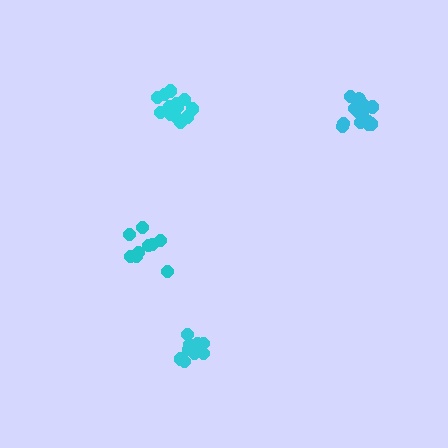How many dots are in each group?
Group 1: 13 dots, Group 2: 9 dots, Group 3: 14 dots, Group 4: 12 dots (48 total).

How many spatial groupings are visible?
There are 4 spatial groupings.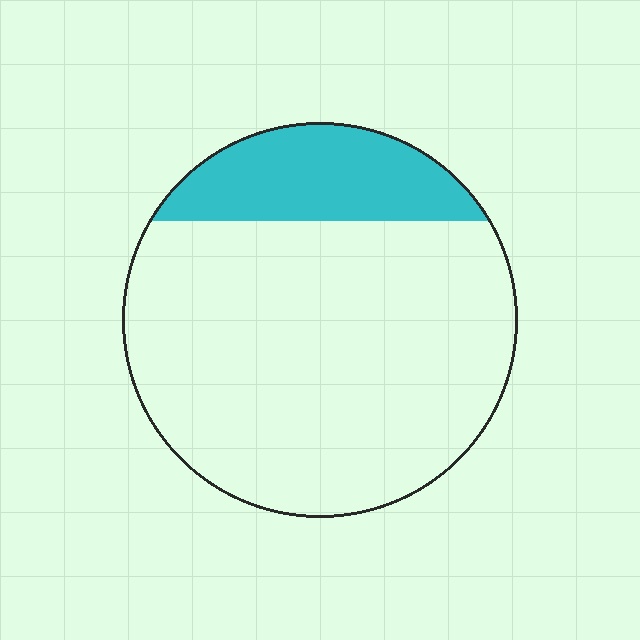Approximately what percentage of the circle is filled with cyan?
Approximately 20%.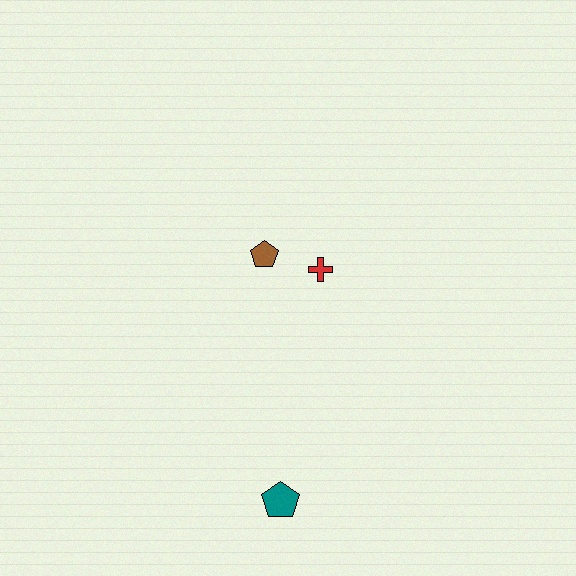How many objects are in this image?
There are 3 objects.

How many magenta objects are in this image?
There are no magenta objects.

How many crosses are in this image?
There is 1 cross.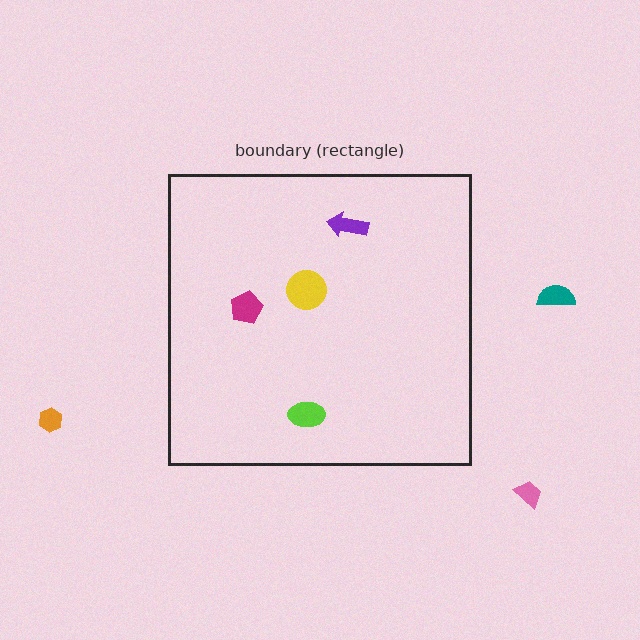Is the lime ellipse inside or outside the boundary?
Inside.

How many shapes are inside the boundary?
4 inside, 3 outside.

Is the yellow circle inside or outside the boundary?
Inside.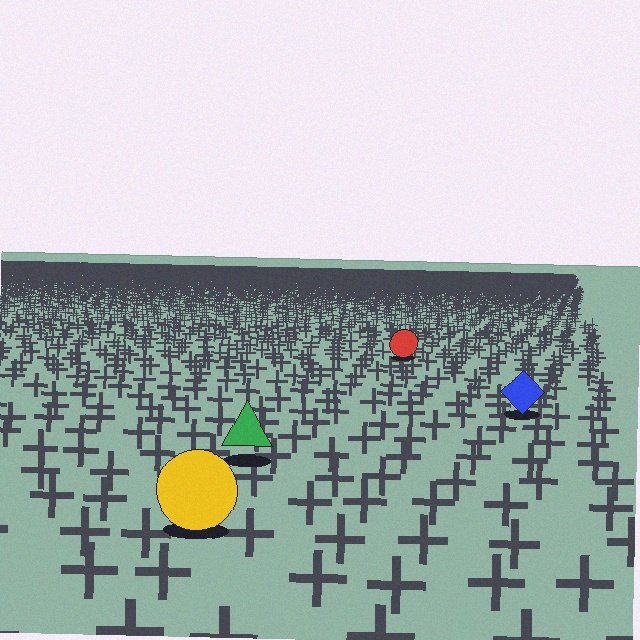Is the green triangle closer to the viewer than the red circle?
Yes. The green triangle is closer — you can tell from the texture gradient: the ground texture is coarser near it.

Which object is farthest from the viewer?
The red circle is farthest from the viewer. It appears smaller and the ground texture around it is denser.